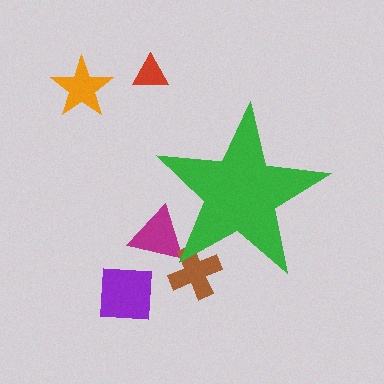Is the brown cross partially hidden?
Yes, the brown cross is partially hidden behind the green star.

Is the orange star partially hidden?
No, the orange star is fully visible.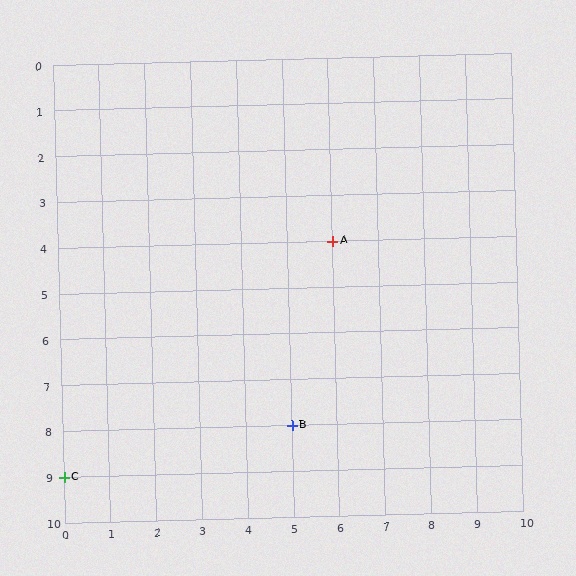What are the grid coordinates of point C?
Point C is at grid coordinates (0, 9).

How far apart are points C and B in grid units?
Points C and B are 5 columns and 1 row apart (about 5.1 grid units diagonally).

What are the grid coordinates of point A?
Point A is at grid coordinates (6, 4).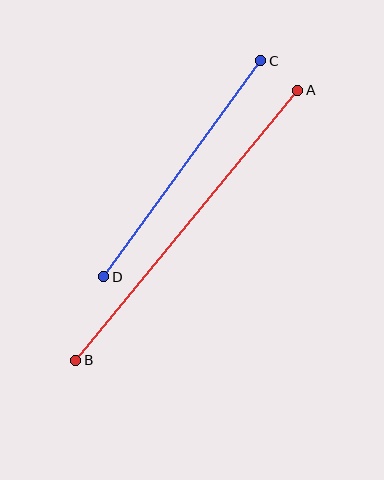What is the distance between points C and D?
The distance is approximately 267 pixels.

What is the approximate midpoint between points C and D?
The midpoint is at approximately (182, 169) pixels.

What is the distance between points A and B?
The distance is approximately 350 pixels.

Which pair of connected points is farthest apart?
Points A and B are farthest apart.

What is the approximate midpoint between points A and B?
The midpoint is at approximately (187, 225) pixels.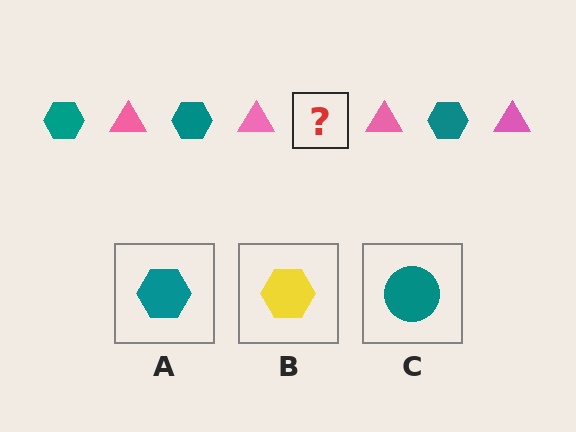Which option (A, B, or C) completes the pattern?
A.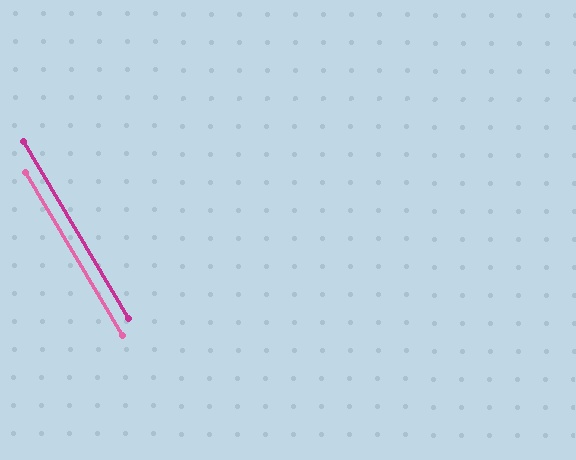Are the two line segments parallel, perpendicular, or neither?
Parallel — their directions differ by only 0.3°.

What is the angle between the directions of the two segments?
Approximately 0 degrees.